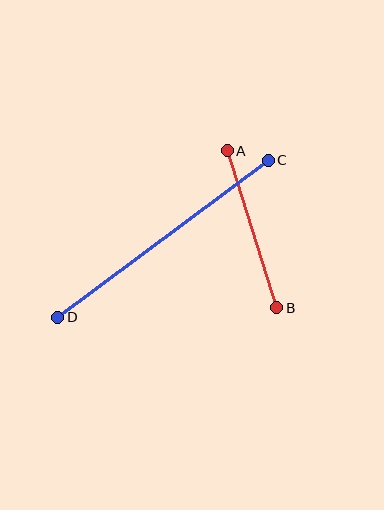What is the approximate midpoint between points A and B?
The midpoint is at approximately (252, 229) pixels.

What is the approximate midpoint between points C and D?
The midpoint is at approximately (163, 239) pixels.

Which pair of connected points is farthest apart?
Points C and D are farthest apart.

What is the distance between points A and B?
The distance is approximately 164 pixels.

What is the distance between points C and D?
The distance is approximately 262 pixels.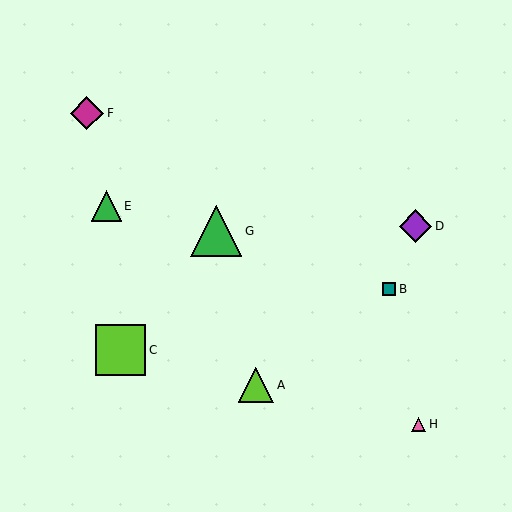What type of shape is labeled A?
Shape A is a lime triangle.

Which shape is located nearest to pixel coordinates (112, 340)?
The lime square (labeled C) at (121, 350) is nearest to that location.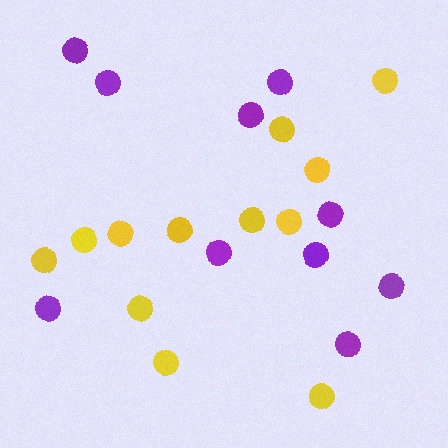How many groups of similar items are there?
There are 2 groups: one group of purple circles (10) and one group of yellow circles (12).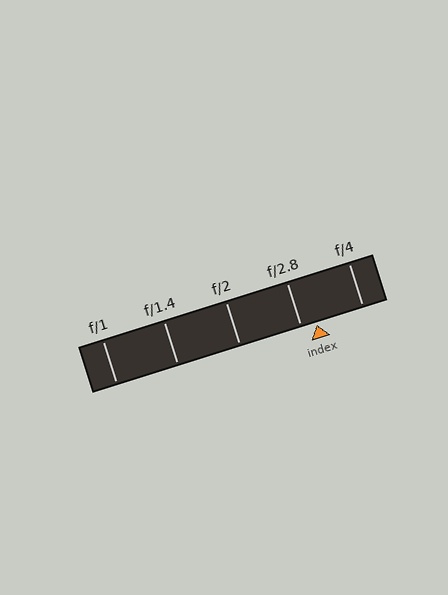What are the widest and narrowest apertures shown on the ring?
The widest aperture shown is f/1 and the narrowest is f/4.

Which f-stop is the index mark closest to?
The index mark is closest to f/2.8.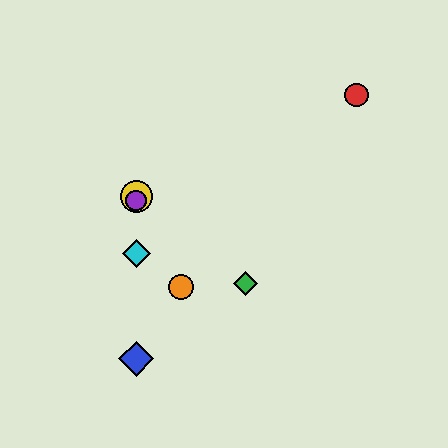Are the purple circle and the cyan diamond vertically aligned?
Yes, both are at x≈136.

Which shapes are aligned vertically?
The blue diamond, the yellow circle, the purple circle, the cyan diamond are aligned vertically.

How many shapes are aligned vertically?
4 shapes (the blue diamond, the yellow circle, the purple circle, the cyan diamond) are aligned vertically.